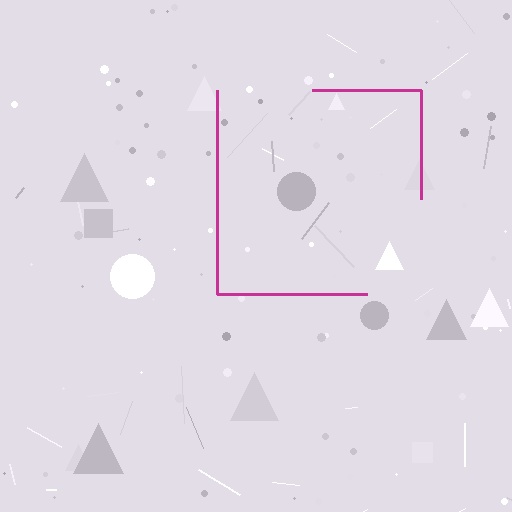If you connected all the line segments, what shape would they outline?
They would outline a square.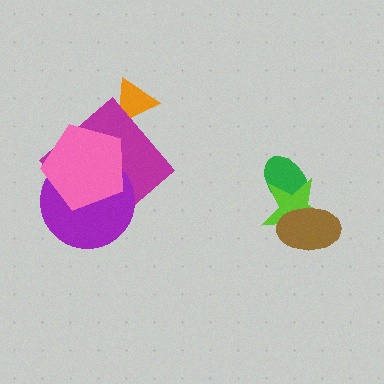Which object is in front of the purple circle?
The pink pentagon is in front of the purple circle.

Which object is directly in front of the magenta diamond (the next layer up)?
The purple circle is directly in front of the magenta diamond.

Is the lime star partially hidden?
Yes, it is partially covered by another shape.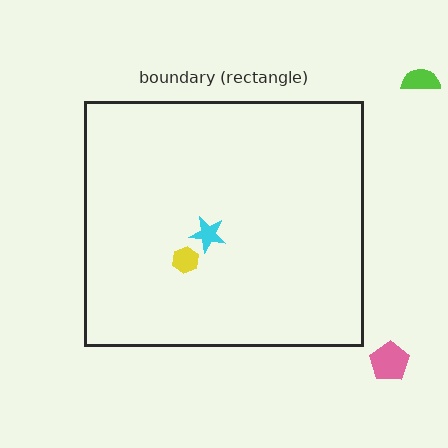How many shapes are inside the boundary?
2 inside, 2 outside.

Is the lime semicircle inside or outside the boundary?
Outside.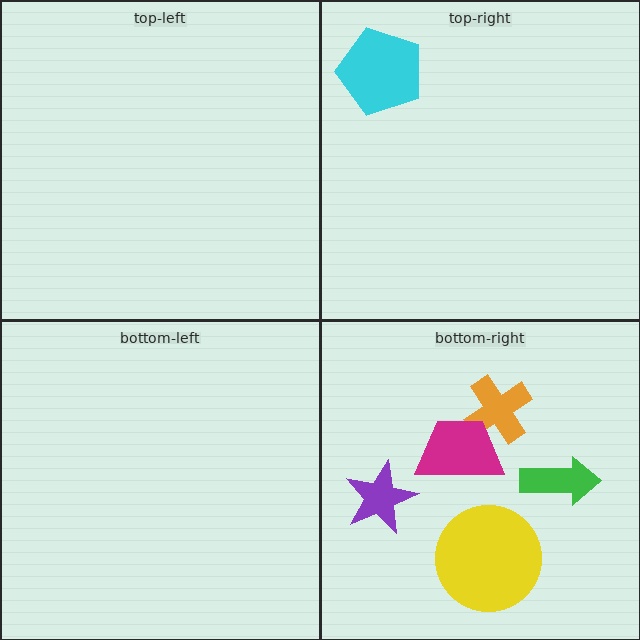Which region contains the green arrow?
The bottom-right region.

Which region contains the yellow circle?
The bottom-right region.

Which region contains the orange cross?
The bottom-right region.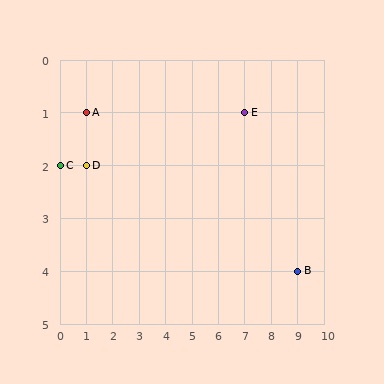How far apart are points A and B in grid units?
Points A and B are 8 columns and 3 rows apart (about 8.5 grid units diagonally).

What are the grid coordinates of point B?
Point B is at grid coordinates (9, 4).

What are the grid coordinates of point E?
Point E is at grid coordinates (7, 1).